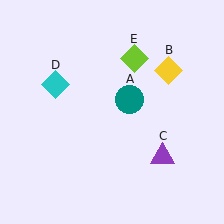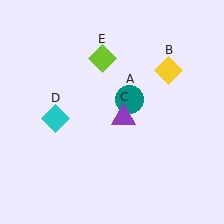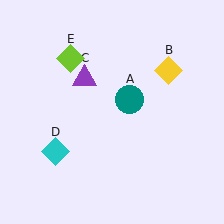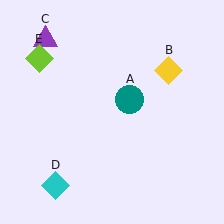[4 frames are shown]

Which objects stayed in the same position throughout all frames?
Teal circle (object A) and yellow diamond (object B) remained stationary.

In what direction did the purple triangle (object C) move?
The purple triangle (object C) moved up and to the left.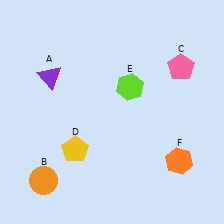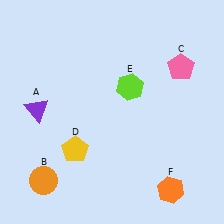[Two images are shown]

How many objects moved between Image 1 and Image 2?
2 objects moved between the two images.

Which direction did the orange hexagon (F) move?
The orange hexagon (F) moved down.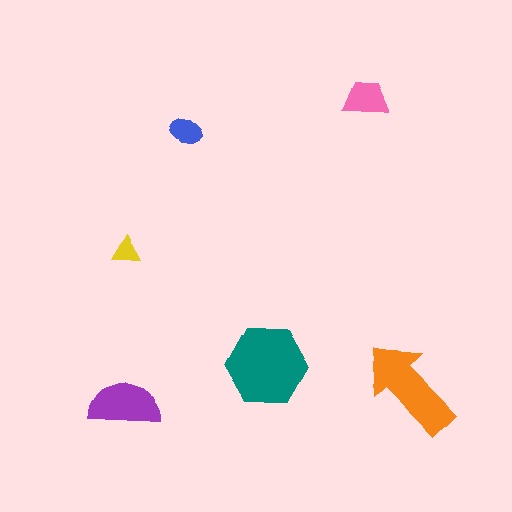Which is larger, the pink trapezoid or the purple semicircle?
The purple semicircle.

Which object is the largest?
The teal hexagon.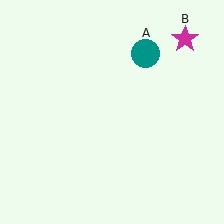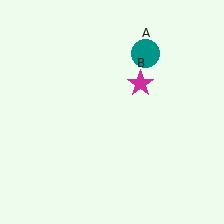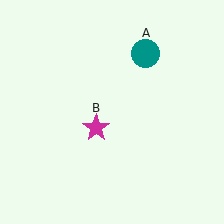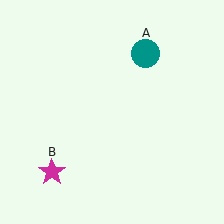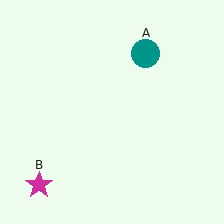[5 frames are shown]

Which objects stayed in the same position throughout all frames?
Teal circle (object A) remained stationary.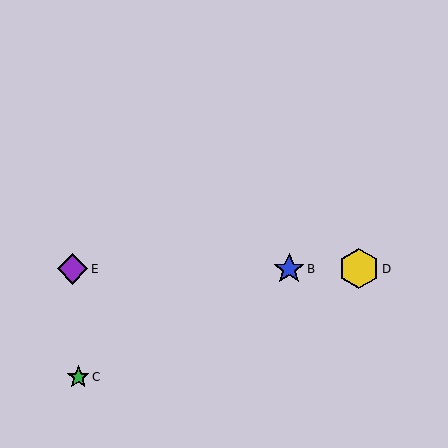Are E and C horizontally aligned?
No, E is at y≈269 and C is at y≈377.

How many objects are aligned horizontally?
4 objects (A, B, D, E) are aligned horizontally.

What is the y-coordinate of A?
Object A is at y≈269.